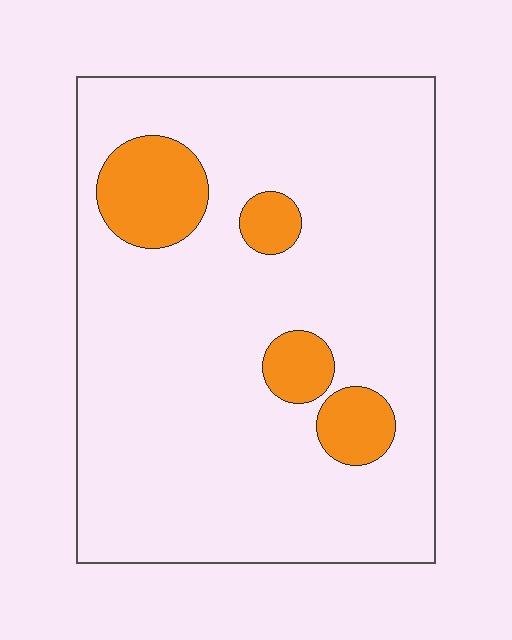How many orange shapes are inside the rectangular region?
4.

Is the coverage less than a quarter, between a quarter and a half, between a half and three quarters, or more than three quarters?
Less than a quarter.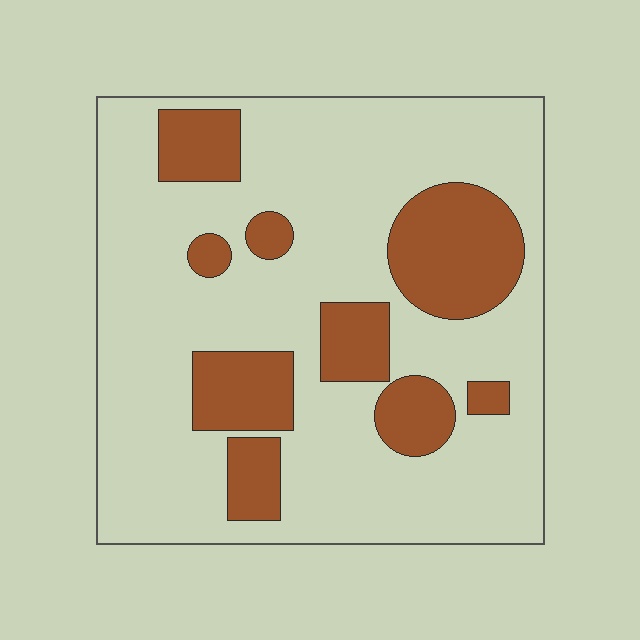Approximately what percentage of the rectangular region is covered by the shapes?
Approximately 25%.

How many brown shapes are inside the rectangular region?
9.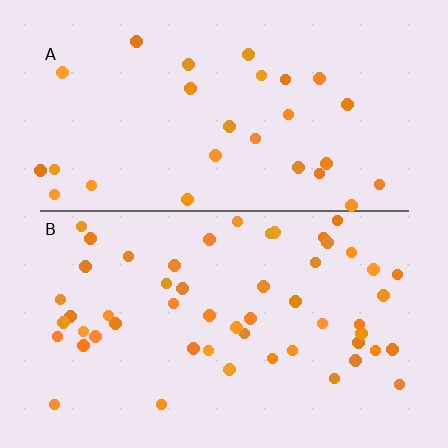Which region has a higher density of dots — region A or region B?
B (the bottom).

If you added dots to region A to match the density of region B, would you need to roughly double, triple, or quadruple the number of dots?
Approximately double.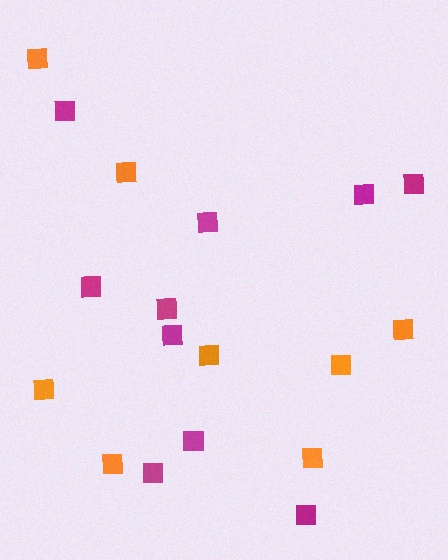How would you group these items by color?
There are 2 groups: one group of orange squares (8) and one group of magenta squares (10).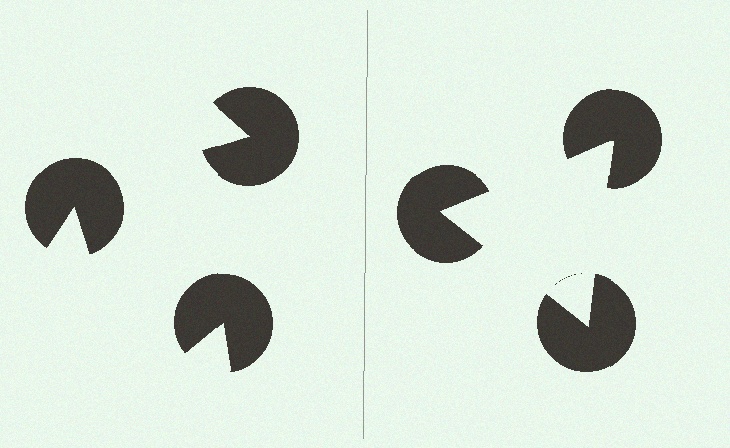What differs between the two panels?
The pac-man discs are positioned identically on both sides; only the wedge orientations differ. On the right they align to a triangle; on the left they are misaligned.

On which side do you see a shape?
An illusory triangle appears on the right side. On the left side the wedge cuts are rotated, so no coherent shape forms.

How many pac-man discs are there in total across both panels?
6 — 3 on each side.